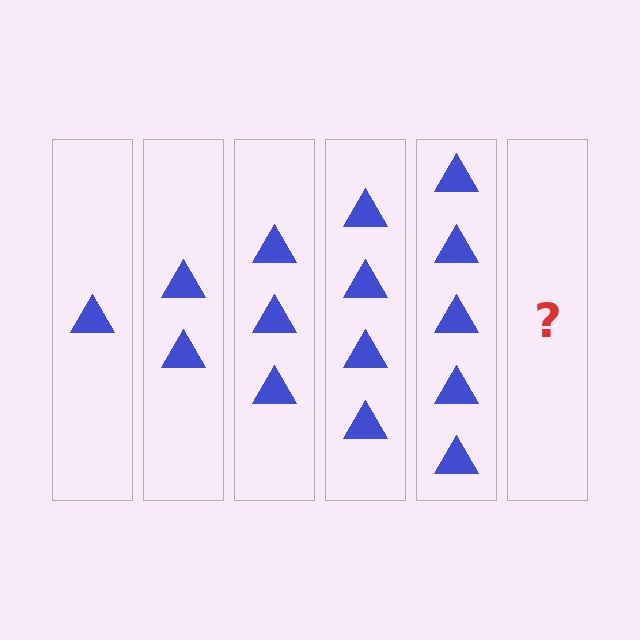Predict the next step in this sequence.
The next step is 6 triangles.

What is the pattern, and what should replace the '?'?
The pattern is that each step adds one more triangle. The '?' should be 6 triangles.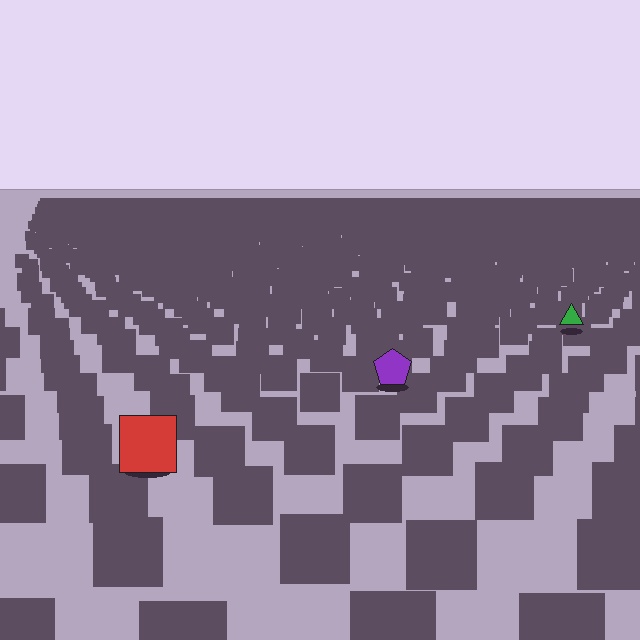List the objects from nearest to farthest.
From nearest to farthest: the red square, the purple pentagon, the green triangle.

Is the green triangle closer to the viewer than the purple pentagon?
No. The purple pentagon is closer — you can tell from the texture gradient: the ground texture is coarser near it.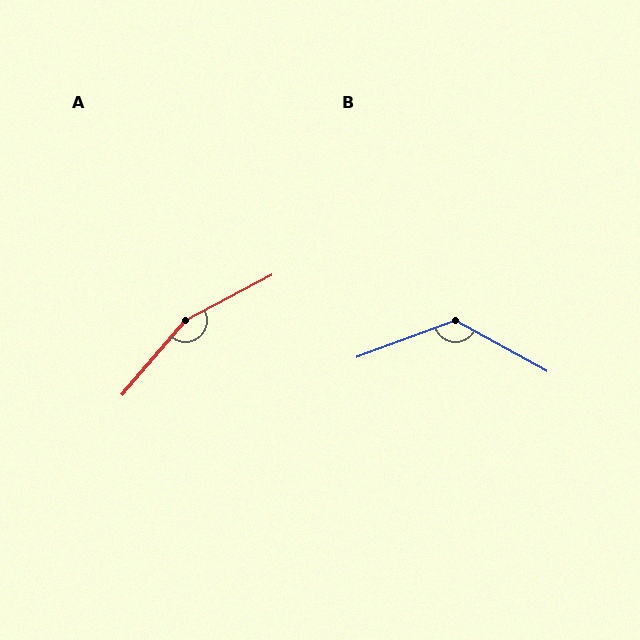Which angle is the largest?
A, at approximately 158 degrees.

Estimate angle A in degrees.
Approximately 158 degrees.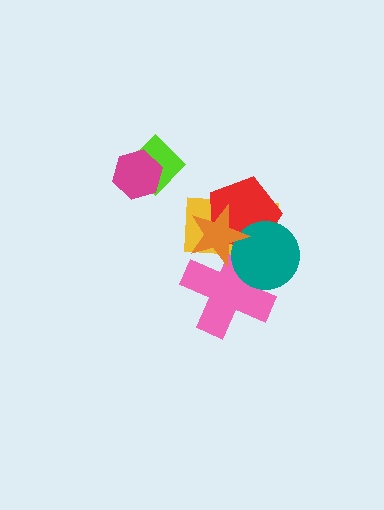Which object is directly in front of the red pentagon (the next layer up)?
The teal circle is directly in front of the red pentagon.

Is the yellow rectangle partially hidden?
Yes, it is partially covered by another shape.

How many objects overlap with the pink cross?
3 objects overlap with the pink cross.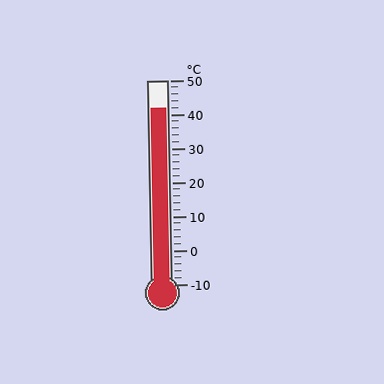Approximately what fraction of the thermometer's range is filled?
The thermometer is filled to approximately 85% of its range.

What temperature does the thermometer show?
The thermometer shows approximately 42°C.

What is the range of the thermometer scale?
The thermometer scale ranges from -10°C to 50°C.